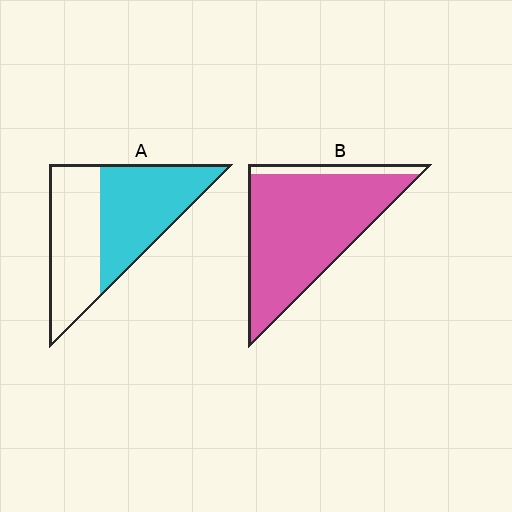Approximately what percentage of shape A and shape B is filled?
A is approximately 50% and B is approximately 90%.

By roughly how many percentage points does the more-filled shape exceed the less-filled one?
By roughly 35 percentage points (B over A).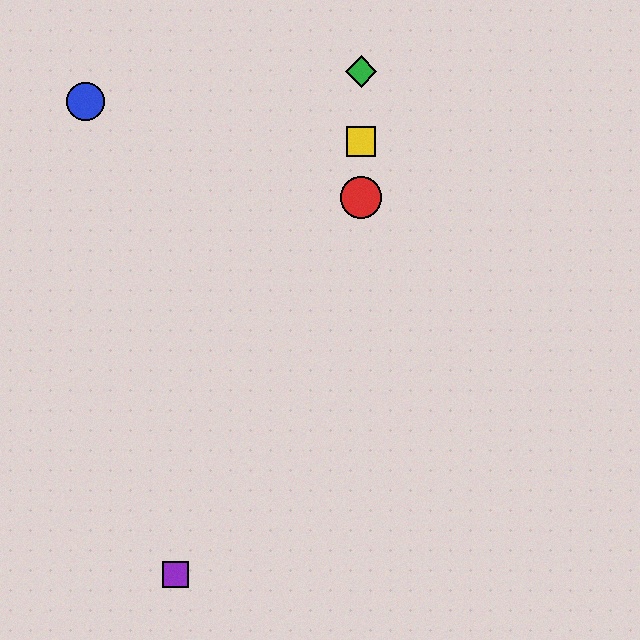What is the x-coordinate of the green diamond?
The green diamond is at x≈361.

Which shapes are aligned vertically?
The red circle, the green diamond, the yellow square are aligned vertically.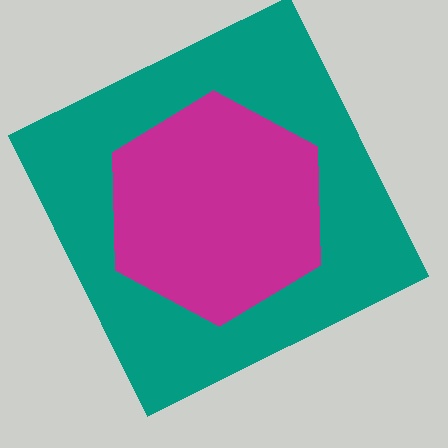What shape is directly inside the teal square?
The magenta hexagon.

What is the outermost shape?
The teal square.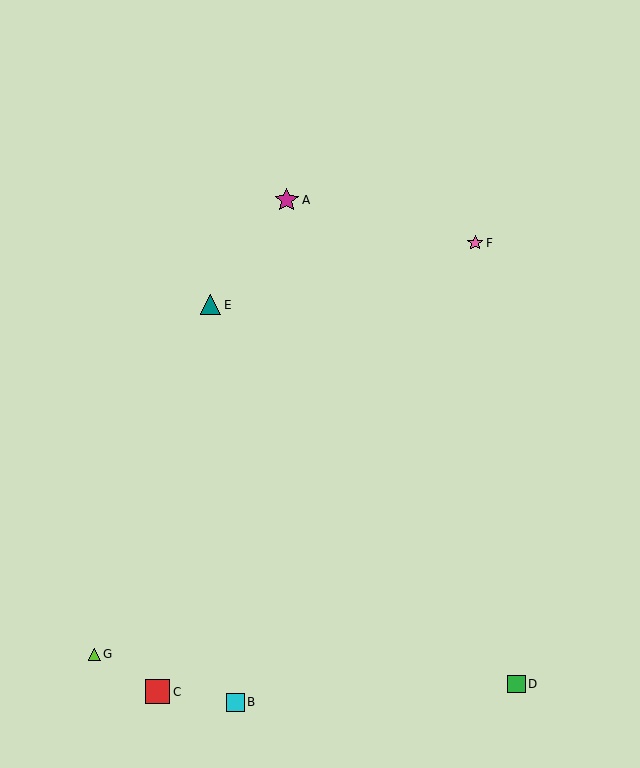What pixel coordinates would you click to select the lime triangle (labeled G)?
Click at (94, 654) to select the lime triangle G.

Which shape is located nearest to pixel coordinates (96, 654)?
The lime triangle (labeled G) at (94, 654) is nearest to that location.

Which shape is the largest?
The magenta star (labeled A) is the largest.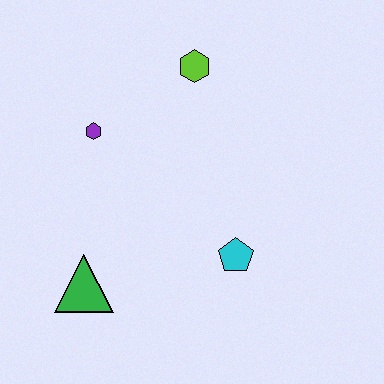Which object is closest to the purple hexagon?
The lime hexagon is closest to the purple hexagon.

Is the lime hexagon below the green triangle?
No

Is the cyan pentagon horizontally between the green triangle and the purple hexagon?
No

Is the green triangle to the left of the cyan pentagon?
Yes